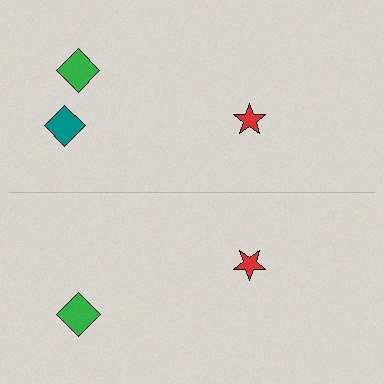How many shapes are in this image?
There are 5 shapes in this image.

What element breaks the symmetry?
A teal diamond is missing from the bottom side.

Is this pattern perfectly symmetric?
No, the pattern is not perfectly symmetric. A teal diamond is missing from the bottom side.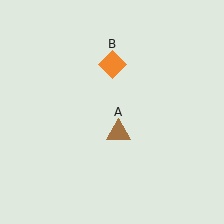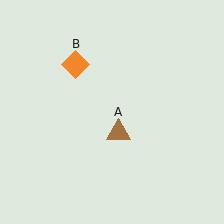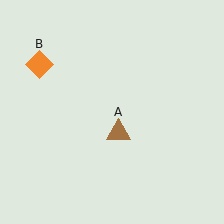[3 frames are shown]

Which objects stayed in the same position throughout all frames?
Brown triangle (object A) remained stationary.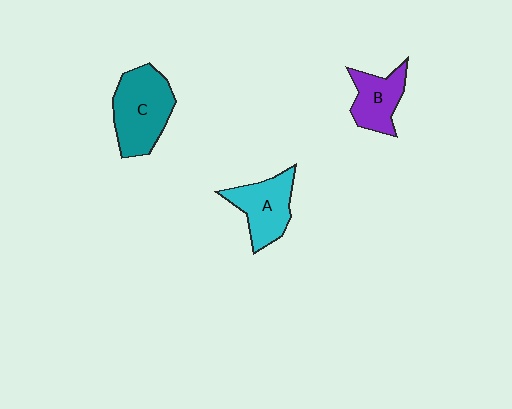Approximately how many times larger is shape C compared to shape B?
Approximately 1.5 times.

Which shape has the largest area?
Shape C (teal).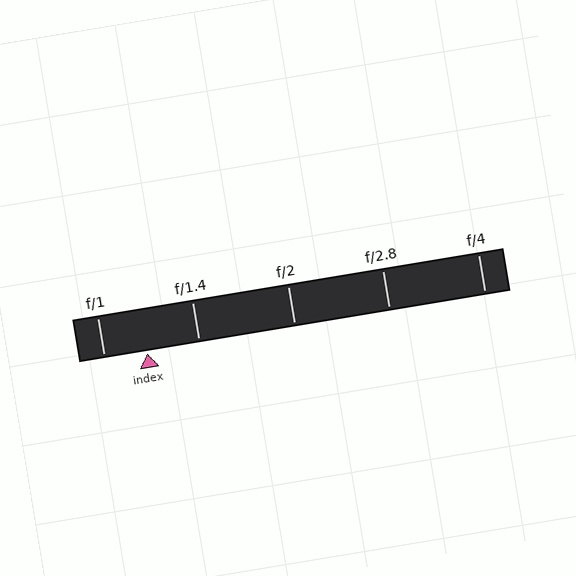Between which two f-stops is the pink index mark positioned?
The index mark is between f/1 and f/1.4.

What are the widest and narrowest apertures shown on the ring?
The widest aperture shown is f/1 and the narrowest is f/4.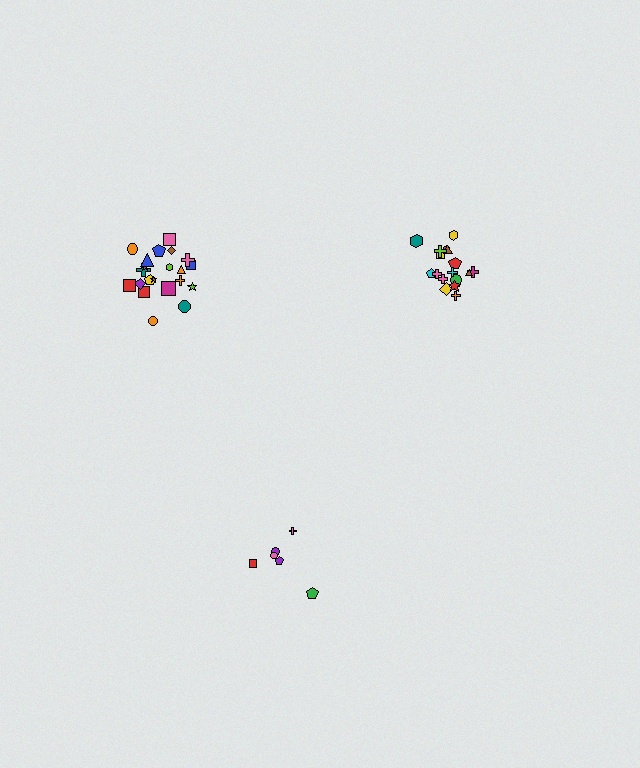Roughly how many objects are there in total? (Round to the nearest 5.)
Roughly 45 objects in total.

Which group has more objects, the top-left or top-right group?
The top-left group.